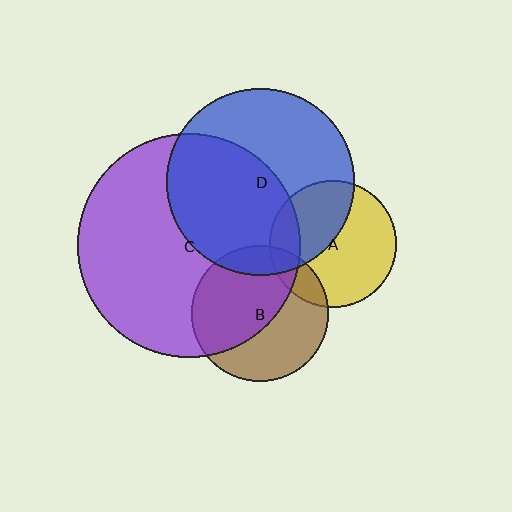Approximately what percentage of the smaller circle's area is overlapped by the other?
Approximately 15%.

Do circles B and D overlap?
Yes.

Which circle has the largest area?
Circle C (purple).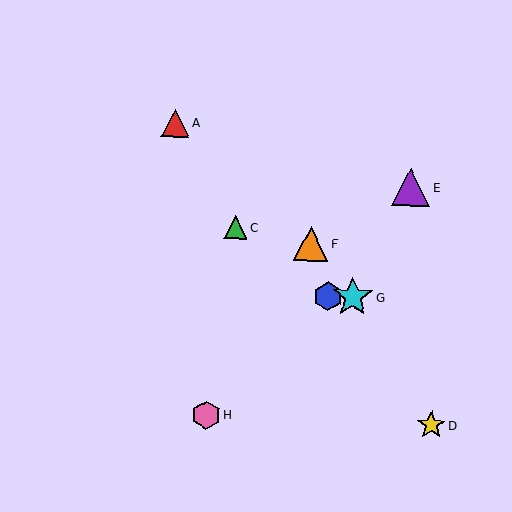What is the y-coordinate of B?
Object B is at y≈296.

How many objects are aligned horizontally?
2 objects (B, G) are aligned horizontally.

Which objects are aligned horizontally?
Objects B, G are aligned horizontally.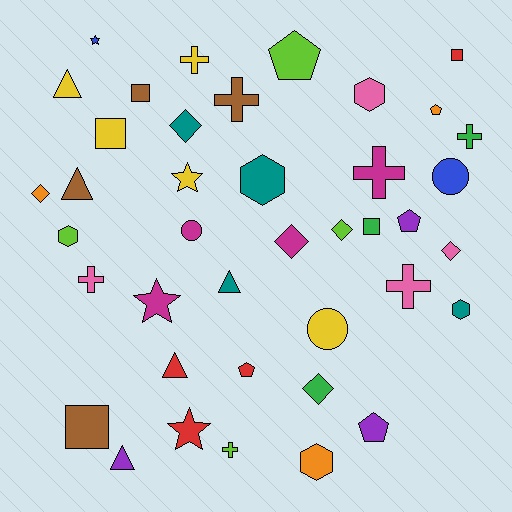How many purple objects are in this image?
There are 3 purple objects.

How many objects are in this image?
There are 40 objects.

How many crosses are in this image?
There are 7 crosses.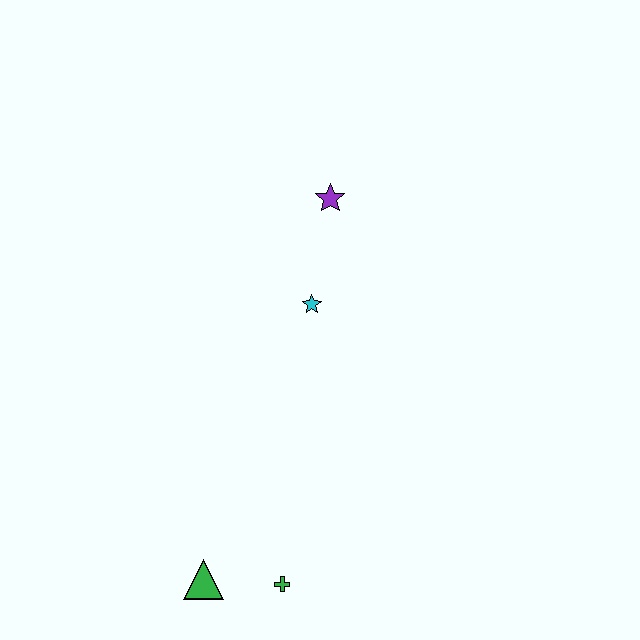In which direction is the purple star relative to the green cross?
The purple star is above the green cross.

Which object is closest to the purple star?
The cyan star is closest to the purple star.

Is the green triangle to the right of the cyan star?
No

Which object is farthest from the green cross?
The purple star is farthest from the green cross.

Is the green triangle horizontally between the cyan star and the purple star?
No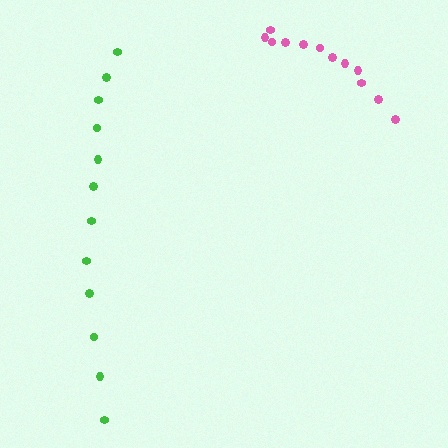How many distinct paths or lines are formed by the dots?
There are 2 distinct paths.